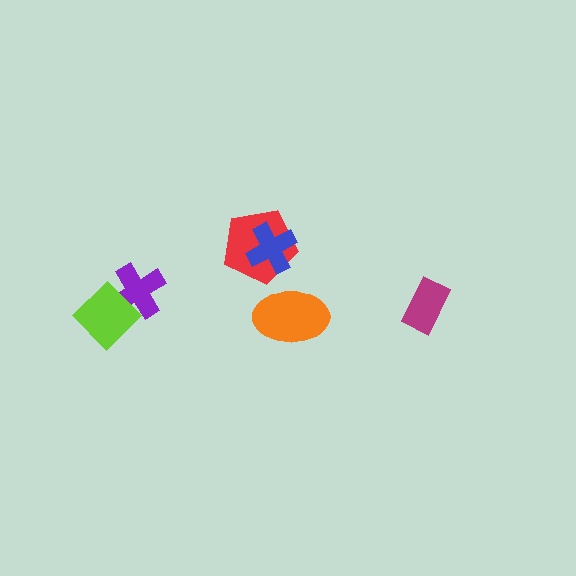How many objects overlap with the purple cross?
1 object overlaps with the purple cross.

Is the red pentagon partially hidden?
Yes, it is partially covered by another shape.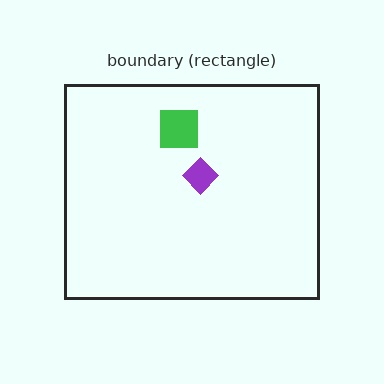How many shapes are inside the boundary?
2 inside, 0 outside.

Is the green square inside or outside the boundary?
Inside.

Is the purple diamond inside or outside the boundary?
Inside.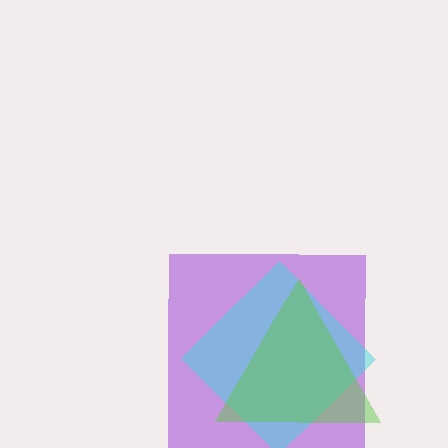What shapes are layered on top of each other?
The layered shapes are: a purple square, a cyan diamond, a lime triangle.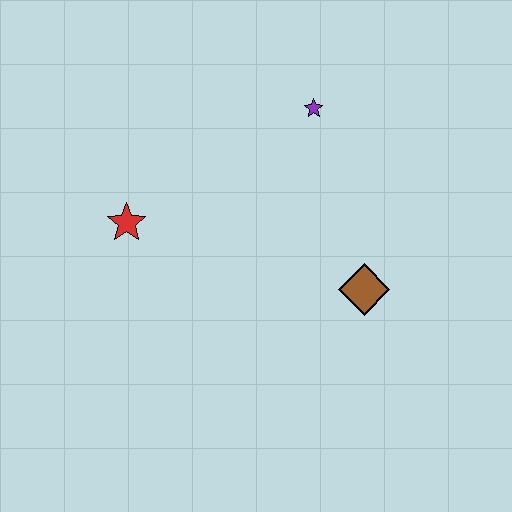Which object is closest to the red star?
The purple star is closest to the red star.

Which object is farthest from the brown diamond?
The red star is farthest from the brown diamond.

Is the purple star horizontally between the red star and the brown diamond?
Yes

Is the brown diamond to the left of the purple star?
No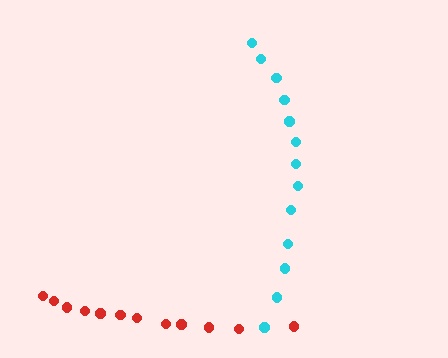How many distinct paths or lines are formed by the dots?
There are 2 distinct paths.